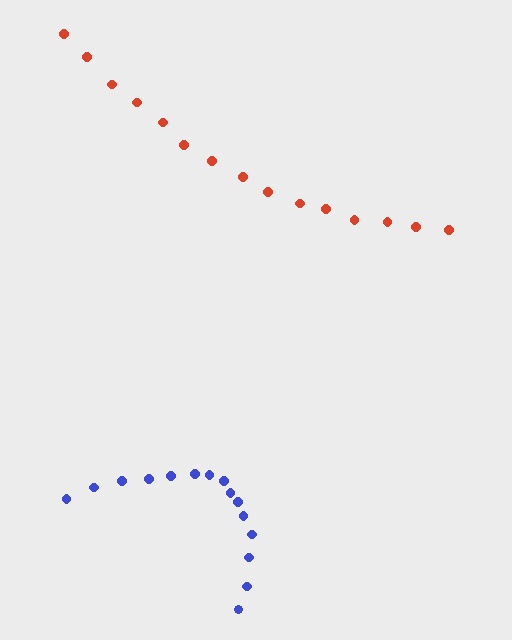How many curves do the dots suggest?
There are 2 distinct paths.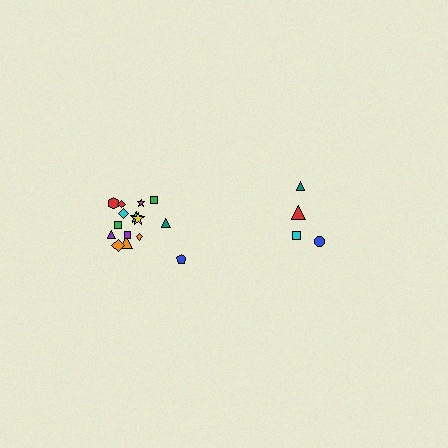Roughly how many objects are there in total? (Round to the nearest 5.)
Roughly 20 objects in total.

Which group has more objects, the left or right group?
The left group.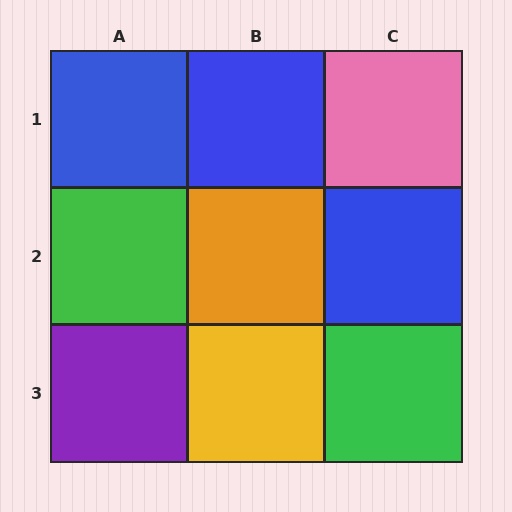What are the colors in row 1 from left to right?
Blue, blue, pink.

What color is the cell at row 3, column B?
Yellow.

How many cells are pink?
1 cell is pink.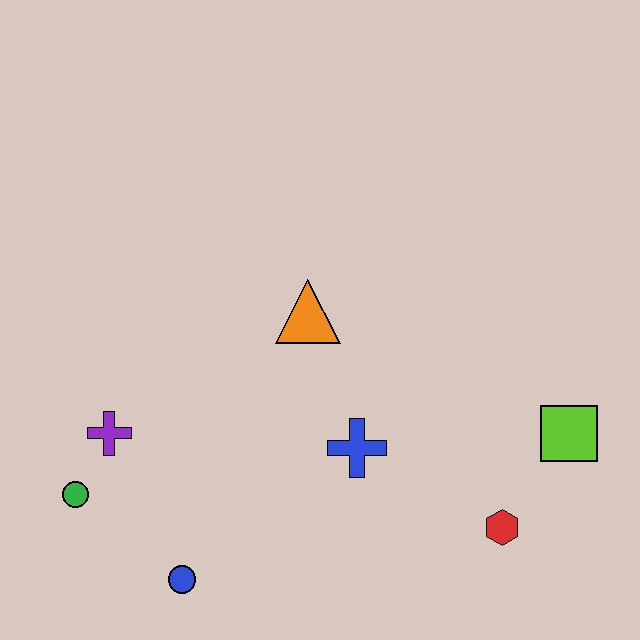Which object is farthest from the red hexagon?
The green circle is farthest from the red hexagon.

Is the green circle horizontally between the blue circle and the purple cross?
No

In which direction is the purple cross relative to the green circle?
The purple cross is above the green circle.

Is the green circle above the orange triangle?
No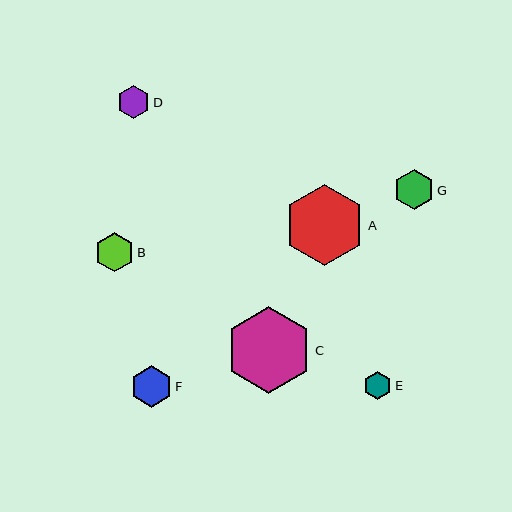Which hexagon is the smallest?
Hexagon E is the smallest with a size of approximately 28 pixels.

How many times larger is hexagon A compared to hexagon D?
Hexagon A is approximately 2.5 times the size of hexagon D.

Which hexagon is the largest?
Hexagon C is the largest with a size of approximately 87 pixels.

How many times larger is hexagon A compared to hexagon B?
Hexagon A is approximately 2.0 times the size of hexagon B.